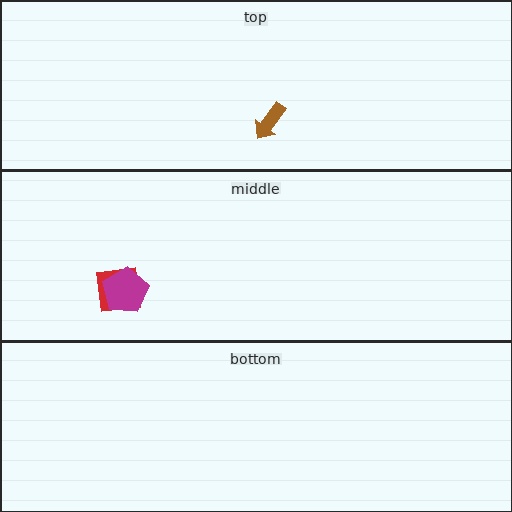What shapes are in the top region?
The brown arrow.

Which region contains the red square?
The middle region.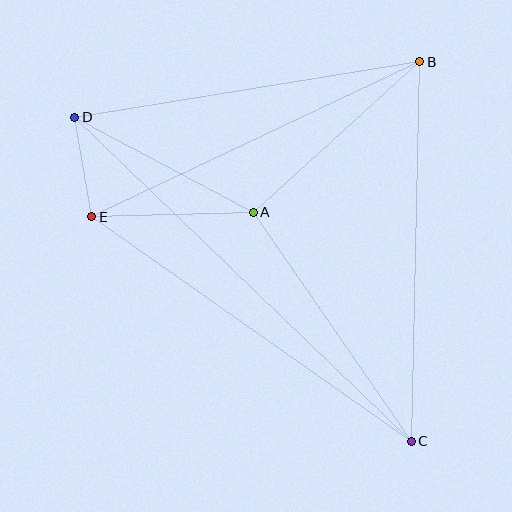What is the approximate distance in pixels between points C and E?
The distance between C and E is approximately 391 pixels.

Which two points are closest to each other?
Points D and E are closest to each other.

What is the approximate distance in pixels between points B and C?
The distance between B and C is approximately 380 pixels.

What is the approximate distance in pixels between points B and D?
The distance between B and D is approximately 349 pixels.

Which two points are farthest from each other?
Points C and D are farthest from each other.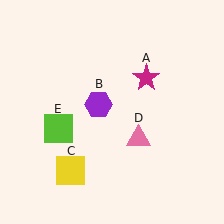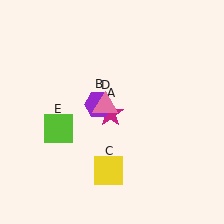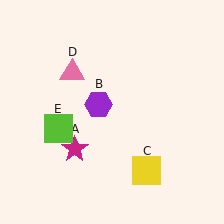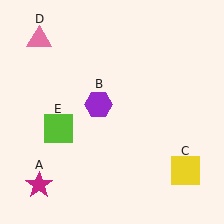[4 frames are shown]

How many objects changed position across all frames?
3 objects changed position: magenta star (object A), yellow square (object C), pink triangle (object D).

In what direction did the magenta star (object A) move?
The magenta star (object A) moved down and to the left.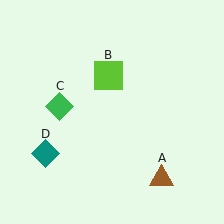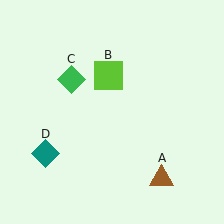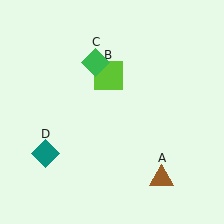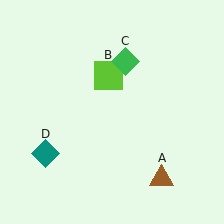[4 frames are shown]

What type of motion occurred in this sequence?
The green diamond (object C) rotated clockwise around the center of the scene.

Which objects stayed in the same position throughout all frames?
Brown triangle (object A) and lime square (object B) and teal diamond (object D) remained stationary.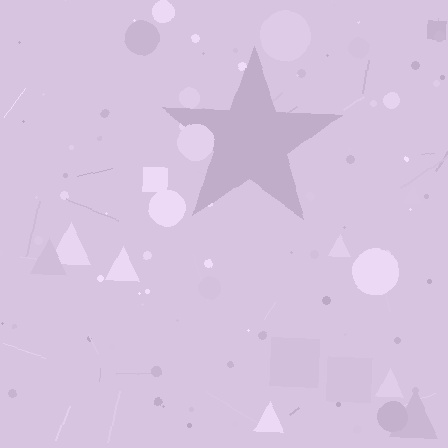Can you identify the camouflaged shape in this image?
The camouflaged shape is a star.